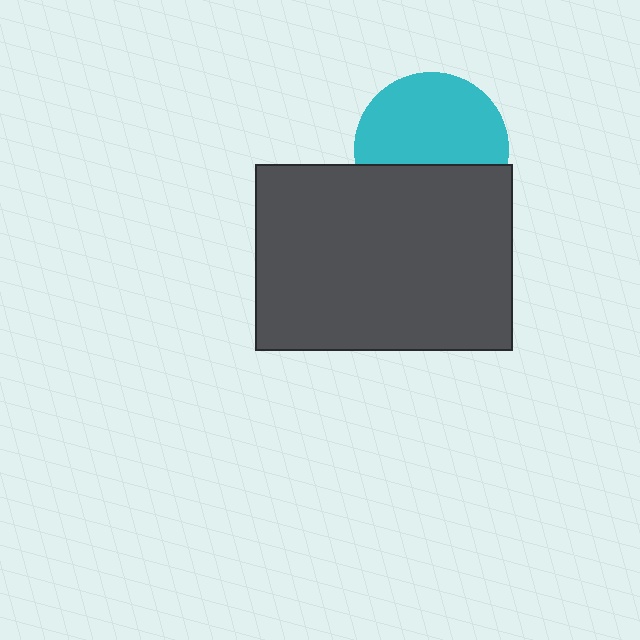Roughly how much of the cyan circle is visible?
About half of it is visible (roughly 61%).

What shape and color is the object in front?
The object in front is a dark gray rectangle.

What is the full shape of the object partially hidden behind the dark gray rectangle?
The partially hidden object is a cyan circle.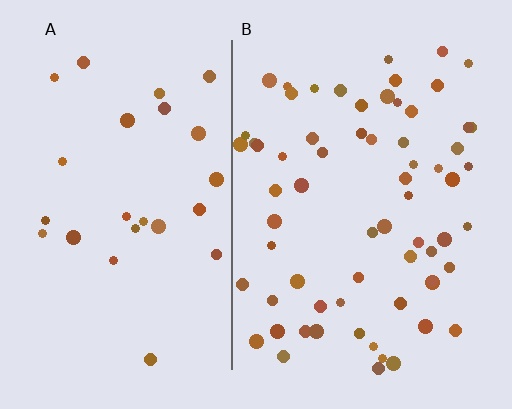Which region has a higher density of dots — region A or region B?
B (the right).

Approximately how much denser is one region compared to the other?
Approximately 2.5× — region B over region A.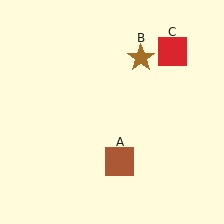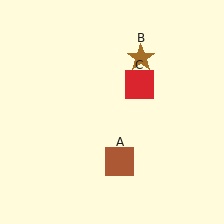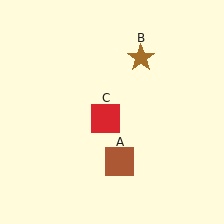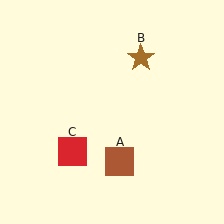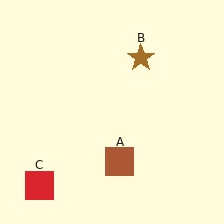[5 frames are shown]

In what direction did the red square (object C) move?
The red square (object C) moved down and to the left.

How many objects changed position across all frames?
1 object changed position: red square (object C).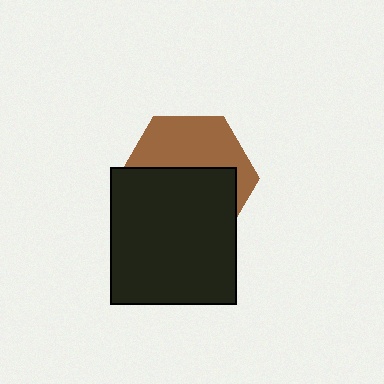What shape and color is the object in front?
The object in front is a black rectangle.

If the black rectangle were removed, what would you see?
You would see the complete brown hexagon.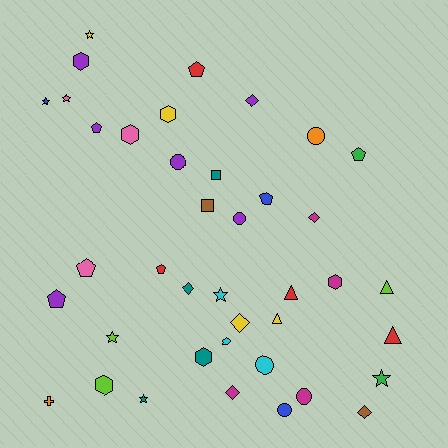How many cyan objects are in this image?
There are 3 cyan objects.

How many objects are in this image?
There are 40 objects.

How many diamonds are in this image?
There are 6 diamonds.